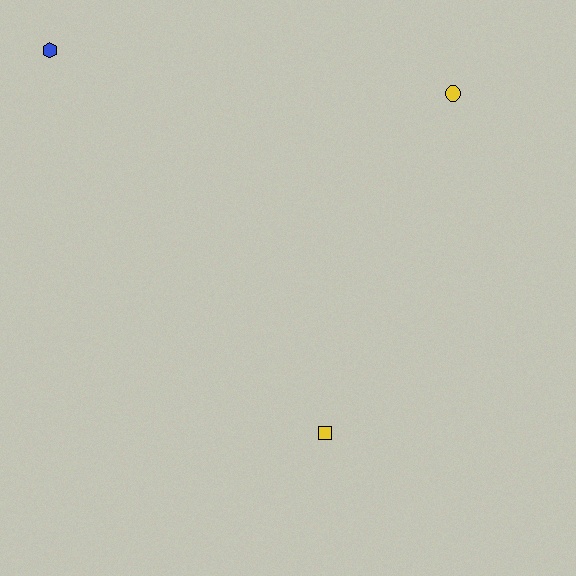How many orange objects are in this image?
There are no orange objects.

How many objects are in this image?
There are 3 objects.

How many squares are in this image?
There is 1 square.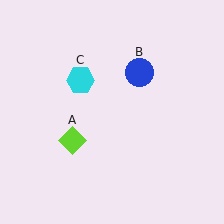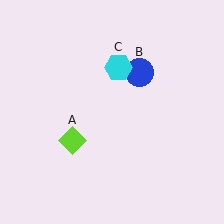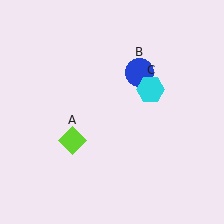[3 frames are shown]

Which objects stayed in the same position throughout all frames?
Lime diamond (object A) and blue circle (object B) remained stationary.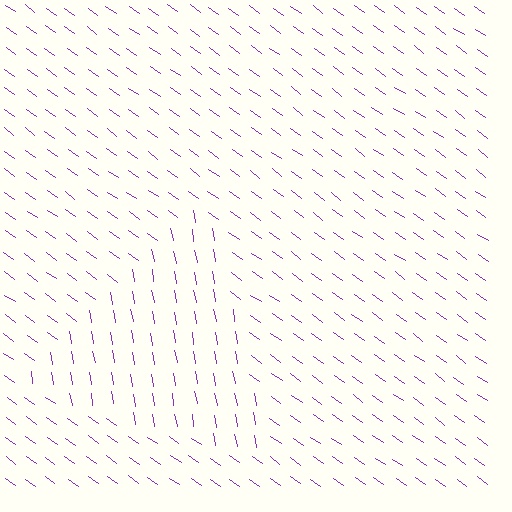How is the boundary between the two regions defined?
The boundary is defined purely by a change in line orientation (approximately 45 degrees difference). All lines are the same color and thickness.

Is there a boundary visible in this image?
Yes, there is a texture boundary formed by a change in line orientation.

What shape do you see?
I see a triangle.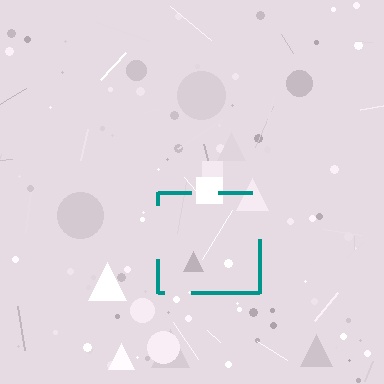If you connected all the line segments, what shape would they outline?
They would outline a square.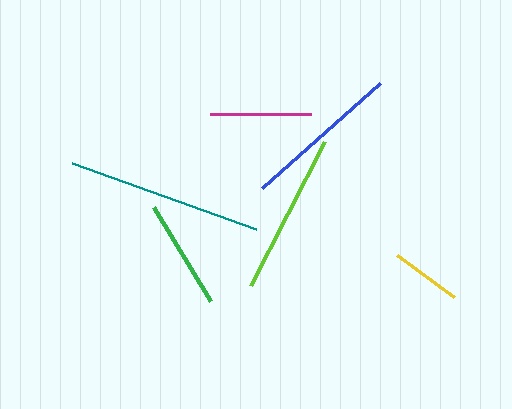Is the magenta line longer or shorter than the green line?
The green line is longer than the magenta line.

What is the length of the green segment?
The green segment is approximately 111 pixels long.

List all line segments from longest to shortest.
From longest to shortest: teal, lime, blue, green, magenta, yellow.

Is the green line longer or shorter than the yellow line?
The green line is longer than the yellow line.